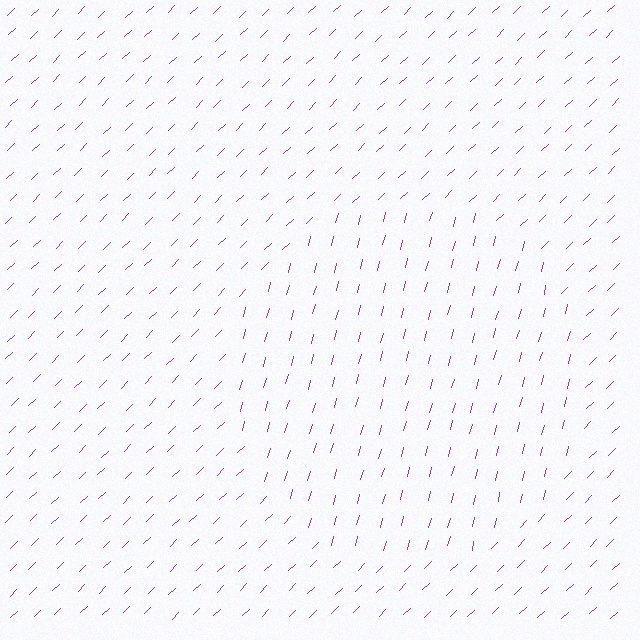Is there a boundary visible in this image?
Yes, there is a texture boundary formed by a change in line orientation.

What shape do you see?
I see a circle.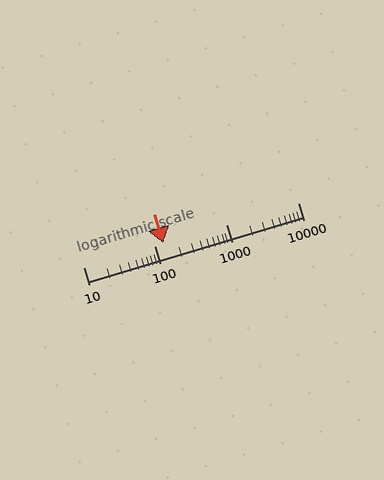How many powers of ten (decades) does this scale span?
The scale spans 3 decades, from 10 to 10000.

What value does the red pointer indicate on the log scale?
The pointer indicates approximately 130.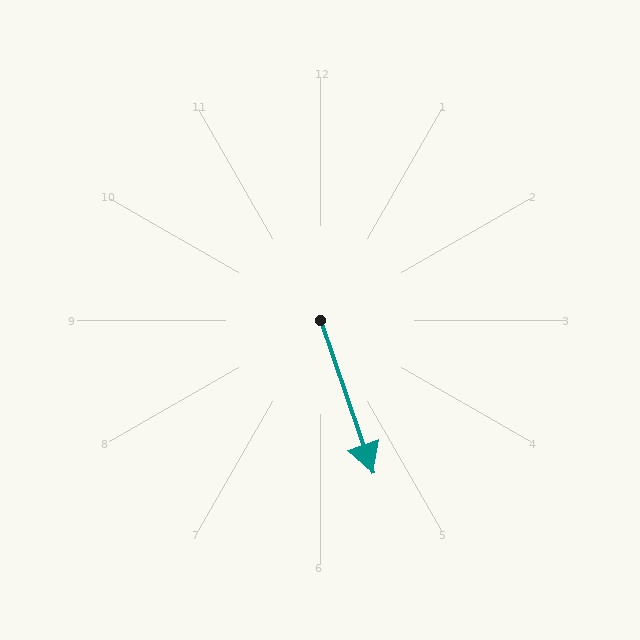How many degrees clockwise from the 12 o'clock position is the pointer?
Approximately 161 degrees.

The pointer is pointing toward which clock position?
Roughly 5 o'clock.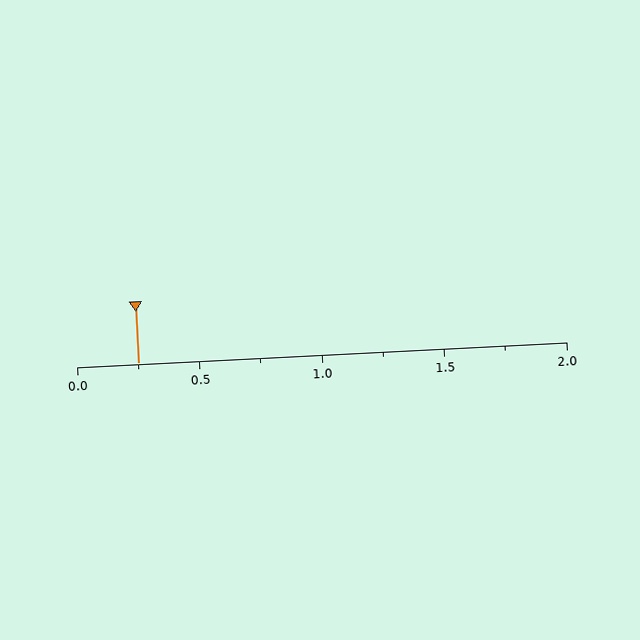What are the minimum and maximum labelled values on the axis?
The axis runs from 0.0 to 2.0.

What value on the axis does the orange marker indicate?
The marker indicates approximately 0.25.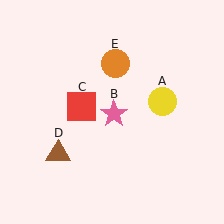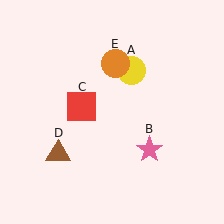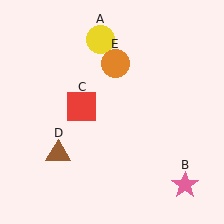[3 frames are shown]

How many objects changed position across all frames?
2 objects changed position: yellow circle (object A), pink star (object B).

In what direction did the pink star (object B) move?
The pink star (object B) moved down and to the right.